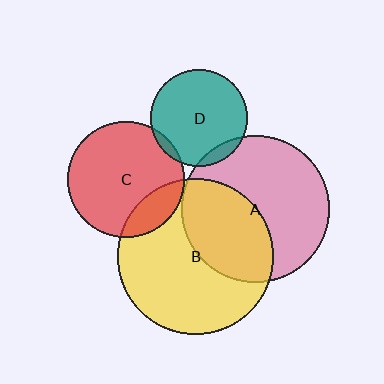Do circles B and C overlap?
Yes.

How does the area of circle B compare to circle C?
Approximately 1.8 times.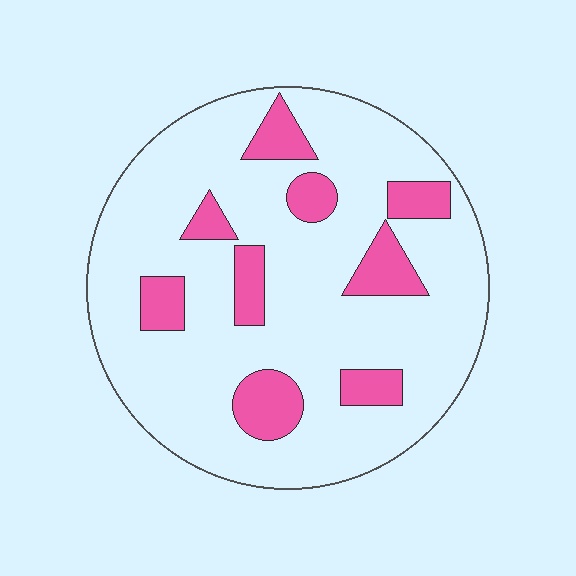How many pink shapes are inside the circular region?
9.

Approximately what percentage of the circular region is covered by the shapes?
Approximately 20%.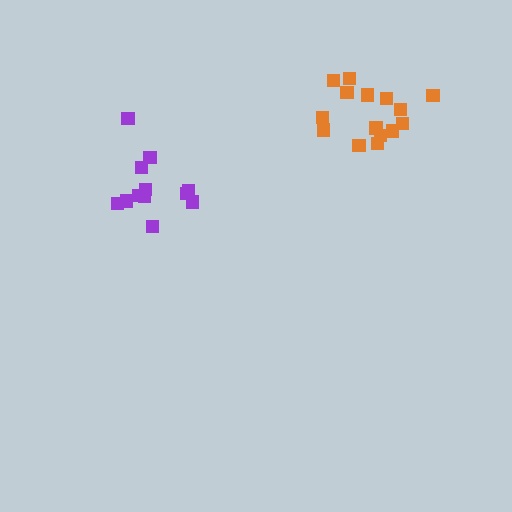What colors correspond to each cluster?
The clusters are colored: orange, purple.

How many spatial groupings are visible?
There are 2 spatial groupings.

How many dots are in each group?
Group 1: 15 dots, Group 2: 12 dots (27 total).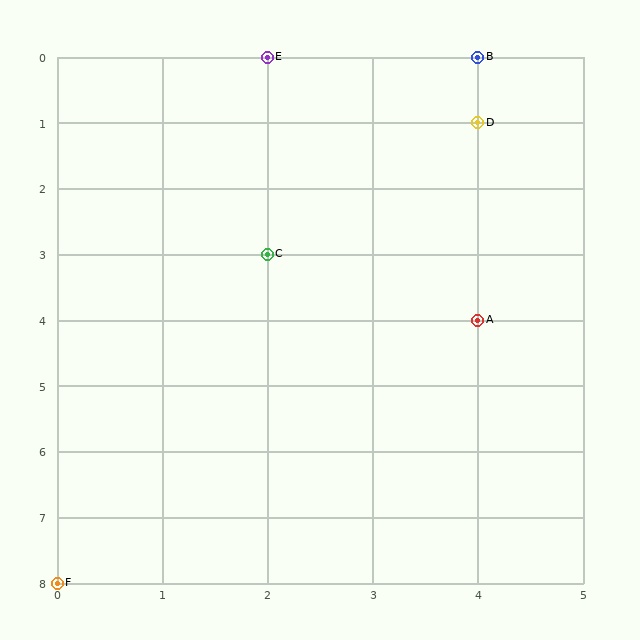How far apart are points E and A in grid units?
Points E and A are 2 columns and 4 rows apart (about 4.5 grid units diagonally).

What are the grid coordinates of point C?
Point C is at grid coordinates (2, 3).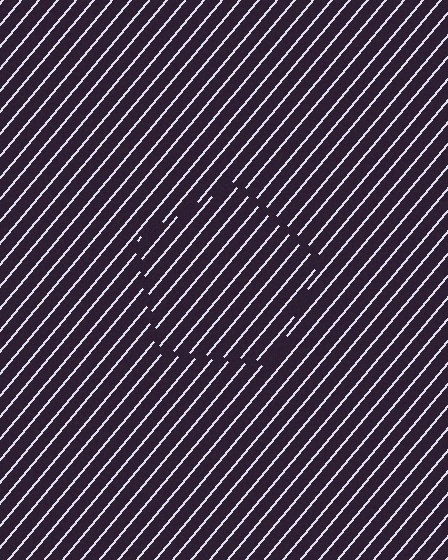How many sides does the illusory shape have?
5 sides — the line-ends trace a pentagon.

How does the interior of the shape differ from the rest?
The interior of the shape contains the same grating, shifted by half a period — the contour is defined by the phase discontinuity where line-ends from the inner and outer gratings abut.